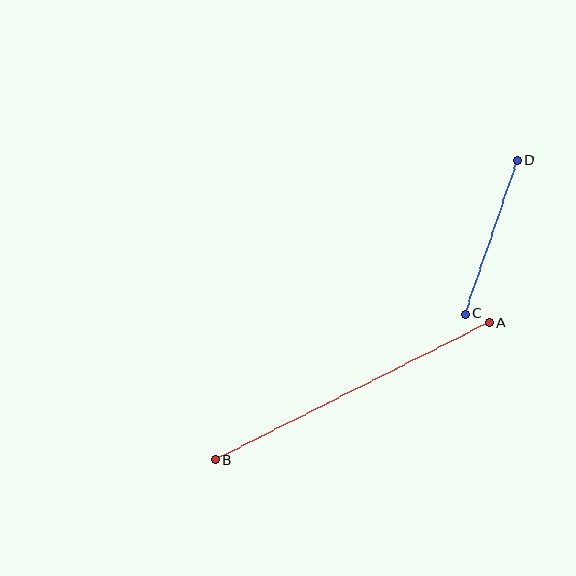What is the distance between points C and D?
The distance is approximately 162 pixels.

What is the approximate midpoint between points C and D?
The midpoint is at approximately (491, 237) pixels.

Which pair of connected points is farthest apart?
Points A and B are farthest apart.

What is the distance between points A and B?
The distance is approximately 307 pixels.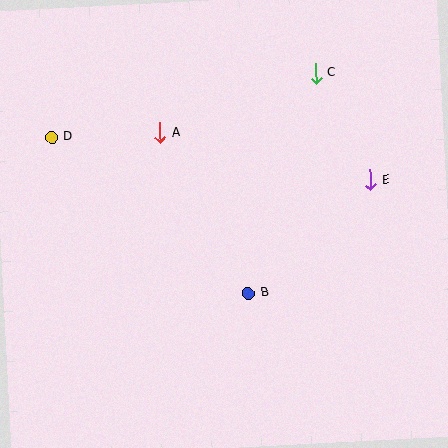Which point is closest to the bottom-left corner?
Point B is closest to the bottom-left corner.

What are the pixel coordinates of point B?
Point B is at (248, 293).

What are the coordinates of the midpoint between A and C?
The midpoint between A and C is at (238, 103).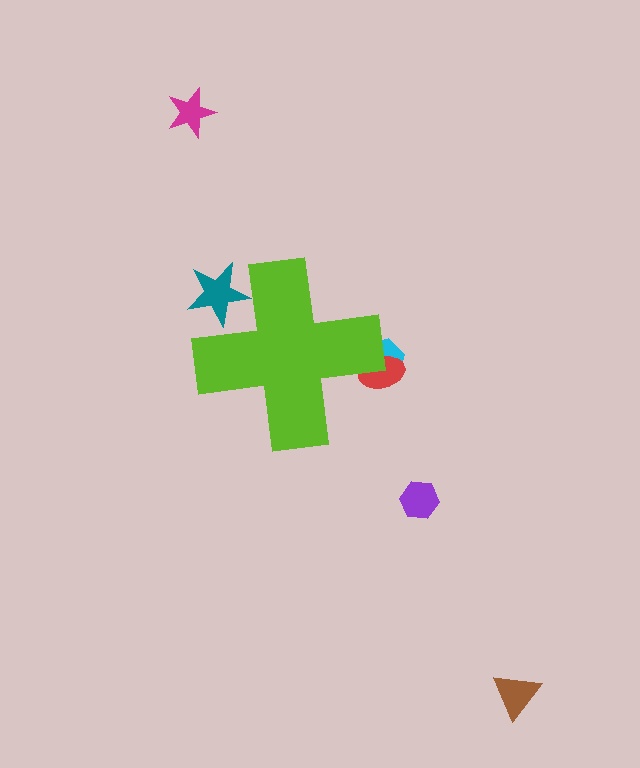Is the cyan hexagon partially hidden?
Yes, the cyan hexagon is partially hidden behind the lime cross.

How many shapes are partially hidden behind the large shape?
3 shapes are partially hidden.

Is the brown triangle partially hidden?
No, the brown triangle is fully visible.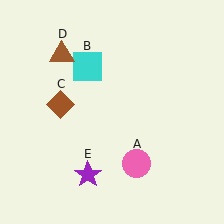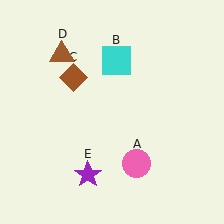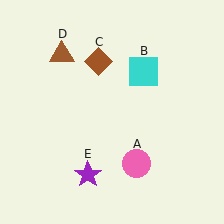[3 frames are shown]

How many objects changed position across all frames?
2 objects changed position: cyan square (object B), brown diamond (object C).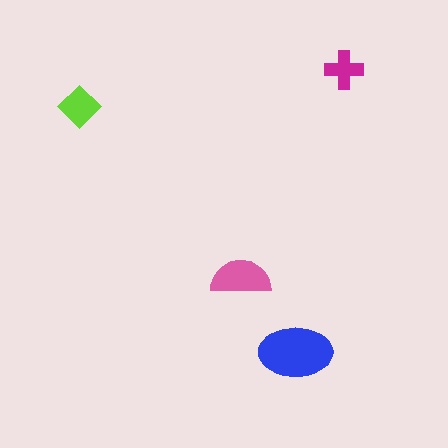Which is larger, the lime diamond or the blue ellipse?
The blue ellipse.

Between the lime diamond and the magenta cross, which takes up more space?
The lime diamond.